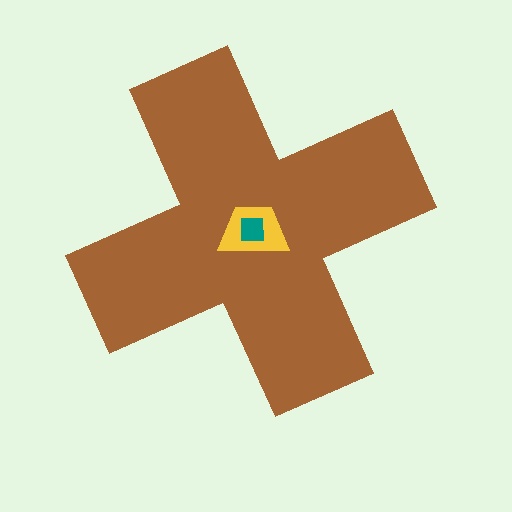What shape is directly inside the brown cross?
The yellow trapezoid.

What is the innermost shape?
The teal square.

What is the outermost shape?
The brown cross.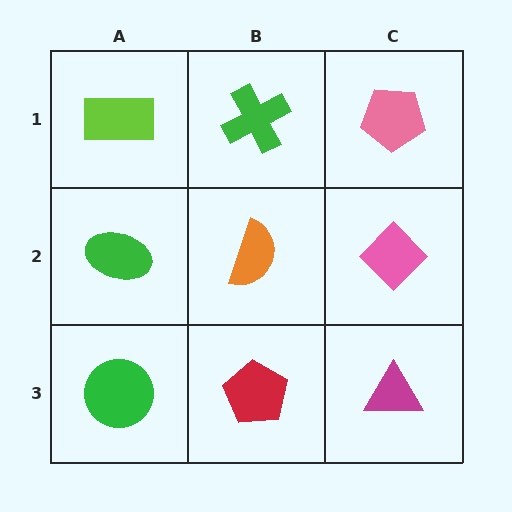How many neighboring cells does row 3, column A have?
2.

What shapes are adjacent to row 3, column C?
A pink diamond (row 2, column C), a red pentagon (row 3, column B).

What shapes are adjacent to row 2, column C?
A pink pentagon (row 1, column C), a magenta triangle (row 3, column C), an orange semicircle (row 2, column B).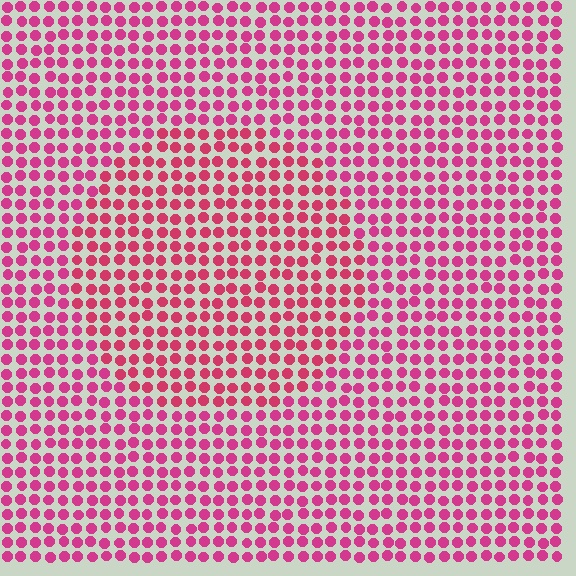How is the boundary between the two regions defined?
The boundary is defined purely by a slight shift in hue (about 15 degrees). Spacing, size, and orientation are identical on both sides.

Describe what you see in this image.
The image is filled with small magenta elements in a uniform arrangement. A circle-shaped region is visible where the elements are tinted to a slightly different hue, forming a subtle color boundary.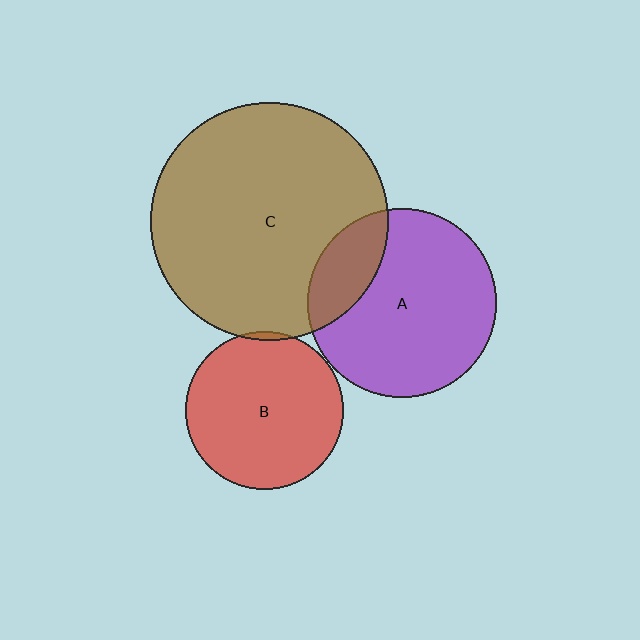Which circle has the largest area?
Circle C (brown).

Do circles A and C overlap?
Yes.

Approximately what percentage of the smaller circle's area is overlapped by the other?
Approximately 20%.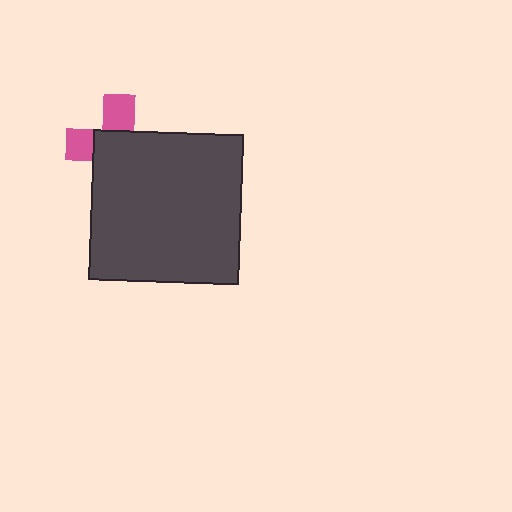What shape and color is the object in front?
The object in front is a dark gray square.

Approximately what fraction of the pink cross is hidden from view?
Roughly 63% of the pink cross is hidden behind the dark gray square.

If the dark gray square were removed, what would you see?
You would see the complete pink cross.